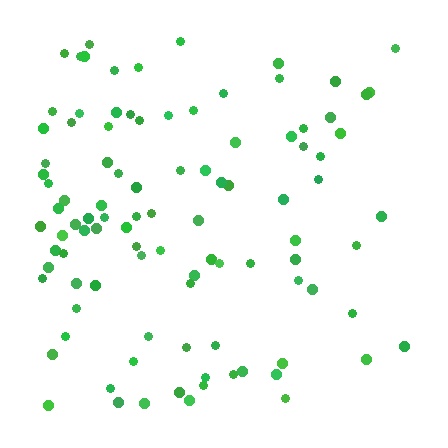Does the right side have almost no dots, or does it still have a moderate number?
Still a moderate number, just noticeably fewer than the left.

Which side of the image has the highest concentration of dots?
The left.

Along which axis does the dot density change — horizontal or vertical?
Horizontal.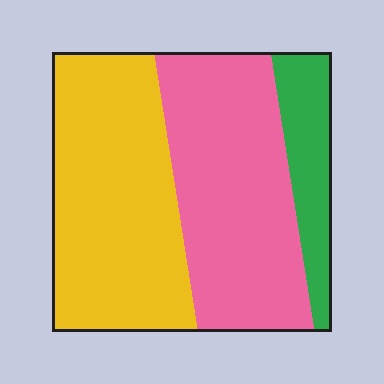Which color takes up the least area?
Green, at roughly 15%.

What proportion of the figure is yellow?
Yellow covers around 45% of the figure.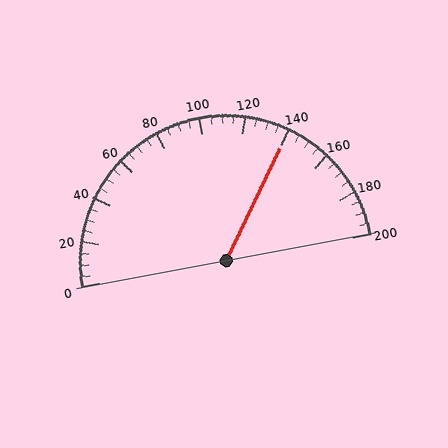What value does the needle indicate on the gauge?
The needle indicates approximately 140.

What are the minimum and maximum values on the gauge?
The gauge ranges from 0 to 200.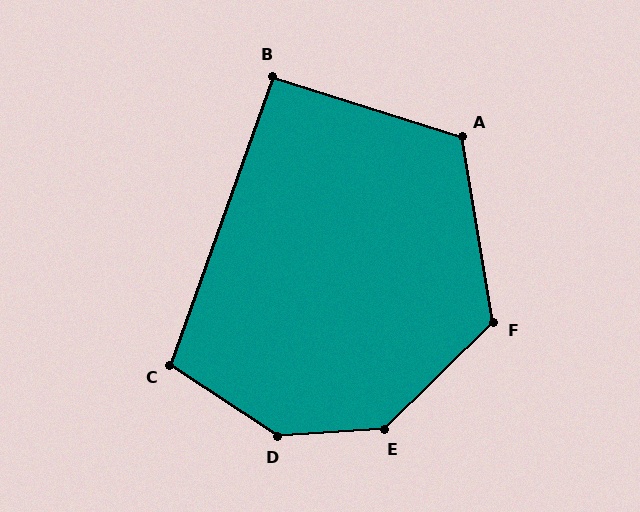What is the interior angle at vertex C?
Approximately 104 degrees (obtuse).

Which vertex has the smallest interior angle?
B, at approximately 92 degrees.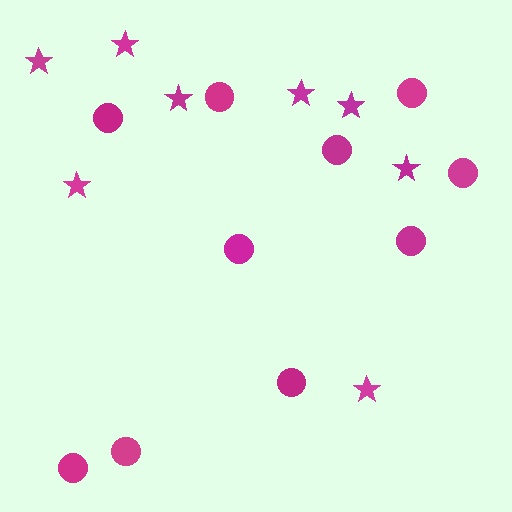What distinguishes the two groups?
There are 2 groups: one group of stars (8) and one group of circles (10).